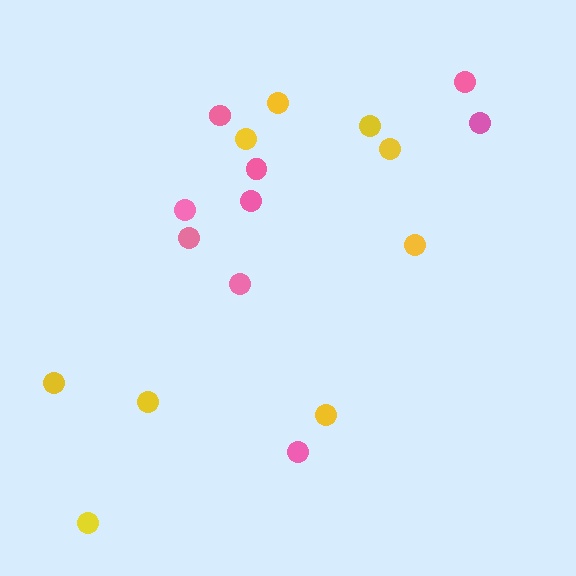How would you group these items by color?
There are 2 groups: one group of pink circles (9) and one group of yellow circles (9).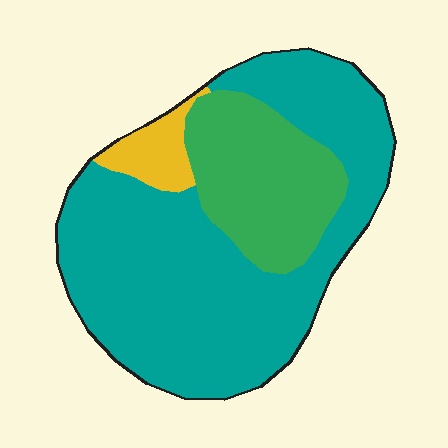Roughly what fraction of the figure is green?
Green takes up about one quarter (1/4) of the figure.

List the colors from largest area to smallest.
From largest to smallest: teal, green, yellow.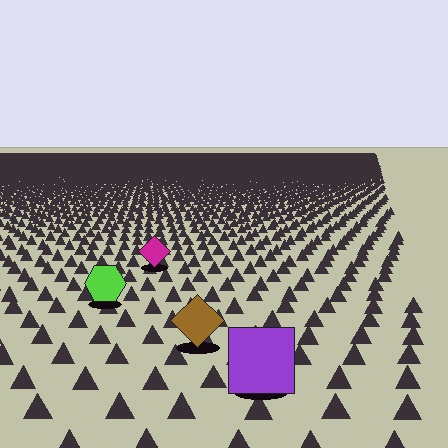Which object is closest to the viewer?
The purple square is closest. The texture marks near it are larger and more spread out.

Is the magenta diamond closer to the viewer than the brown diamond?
No. The brown diamond is closer — you can tell from the texture gradient: the ground texture is coarser near it.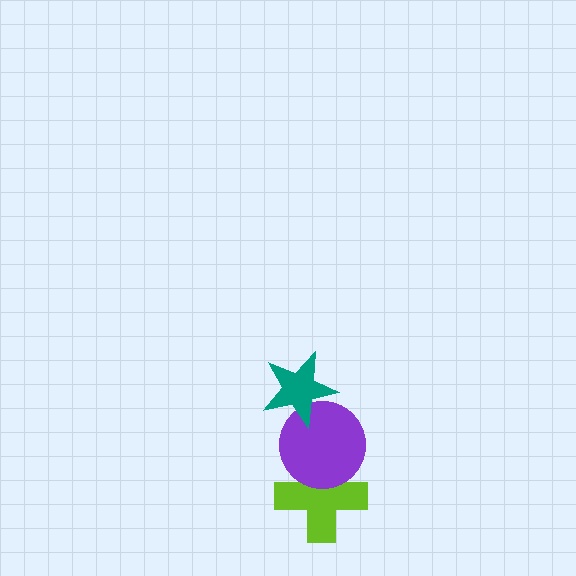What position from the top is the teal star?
The teal star is 1st from the top.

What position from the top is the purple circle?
The purple circle is 2nd from the top.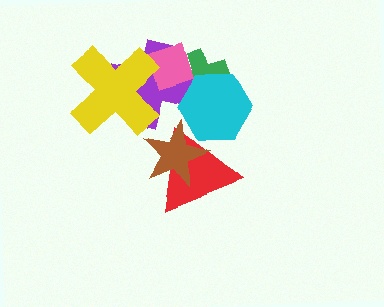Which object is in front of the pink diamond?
The yellow cross is in front of the pink diamond.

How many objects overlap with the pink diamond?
3 objects overlap with the pink diamond.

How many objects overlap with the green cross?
3 objects overlap with the green cross.